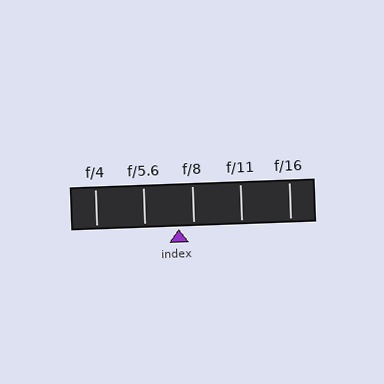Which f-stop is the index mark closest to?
The index mark is closest to f/8.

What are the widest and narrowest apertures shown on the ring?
The widest aperture shown is f/4 and the narrowest is f/16.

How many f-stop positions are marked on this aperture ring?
There are 5 f-stop positions marked.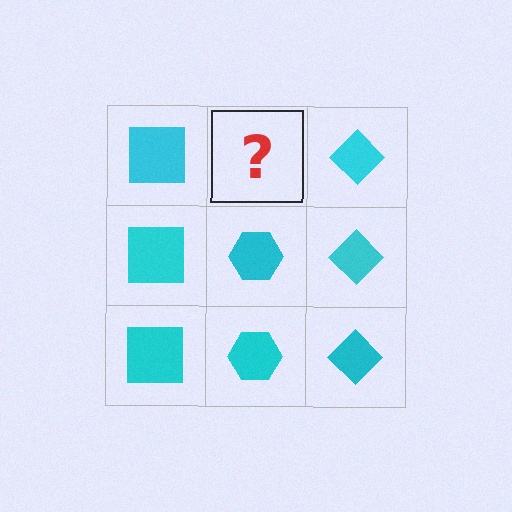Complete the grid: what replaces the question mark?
The question mark should be replaced with a cyan hexagon.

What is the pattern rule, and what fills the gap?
The rule is that each column has a consistent shape. The gap should be filled with a cyan hexagon.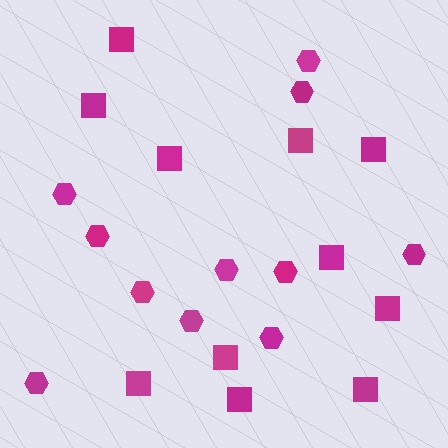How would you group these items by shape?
There are 2 groups: one group of hexagons (11) and one group of squares (11).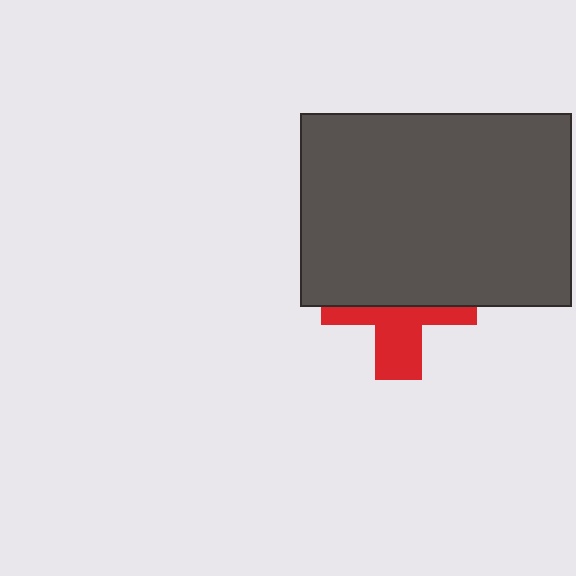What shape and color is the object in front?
The object in front is a dark gray rectangle.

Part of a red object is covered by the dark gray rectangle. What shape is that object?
It is a cross.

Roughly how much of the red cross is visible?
A small part of it is visible (roughly 42%).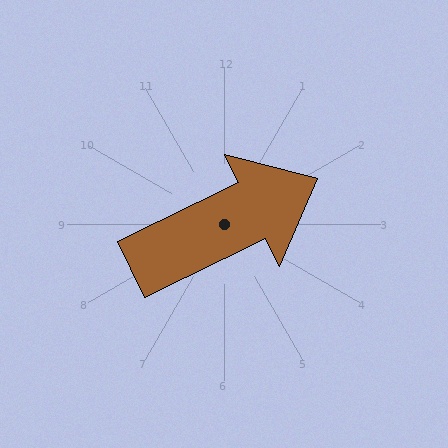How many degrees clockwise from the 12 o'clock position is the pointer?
Approximately 64 degrees.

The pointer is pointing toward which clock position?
Roughly 2 o'clock.